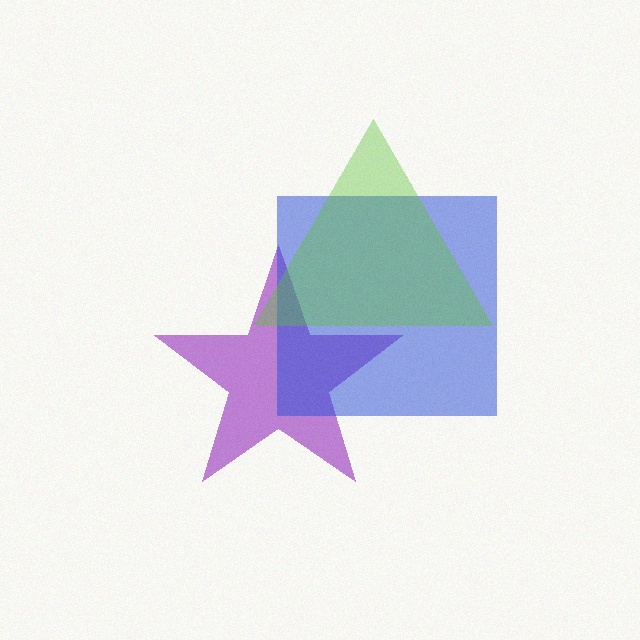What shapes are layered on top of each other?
The layered shapes are: a purple star, a blue square, a lime triangle.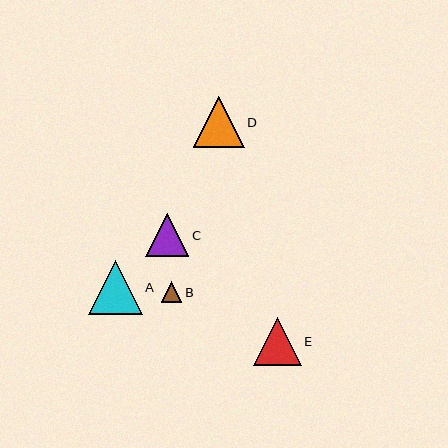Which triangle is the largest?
Triangle A is the largest with a size of approximately 54 pixels.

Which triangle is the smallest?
Triangle B is the smallest with a size of approximately 20 pixels.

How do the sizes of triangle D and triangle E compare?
Triangle D and triangle E are approximately the same size.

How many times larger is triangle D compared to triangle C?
Triangle D is approximately 1.2 times the size of triangle C.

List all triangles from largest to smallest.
From largest to smallest: A, D, E, C, B.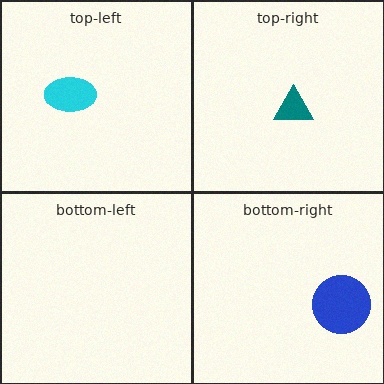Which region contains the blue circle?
The bottom-right region.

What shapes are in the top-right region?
The teal triangle.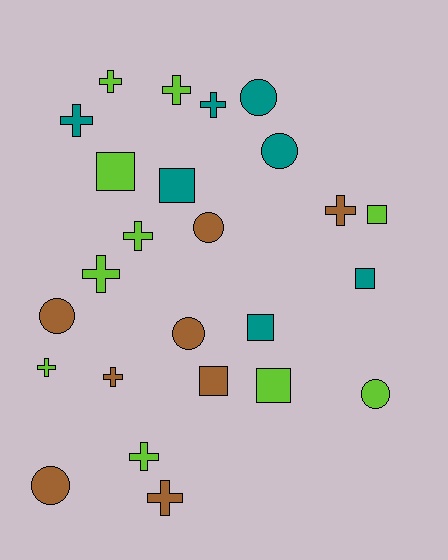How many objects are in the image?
There are 25 objects.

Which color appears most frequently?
Lime, with 10 objects.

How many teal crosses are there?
There are 2 teal crosses.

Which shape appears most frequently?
Cross, with 11 objects.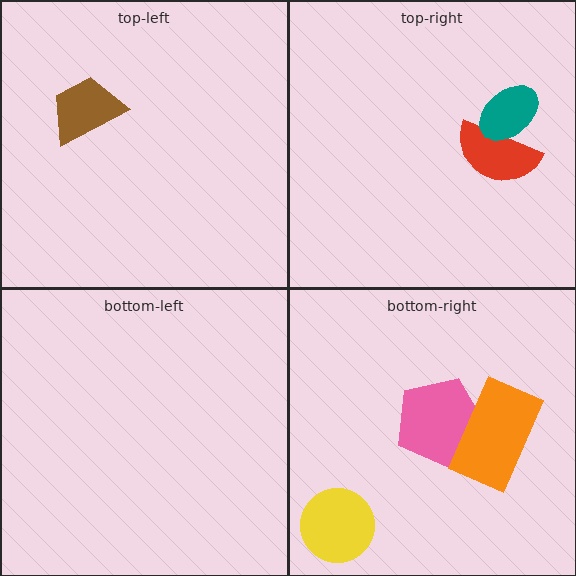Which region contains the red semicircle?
The top-right region.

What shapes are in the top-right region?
The red semicircle, the teal ellipse.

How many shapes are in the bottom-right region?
3.